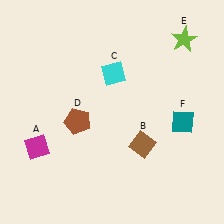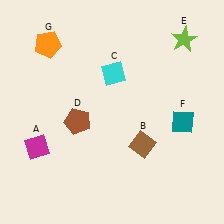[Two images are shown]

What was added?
An orange pentagon (G) was added in Image 2.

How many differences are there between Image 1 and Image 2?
There is 1 difference between the two images.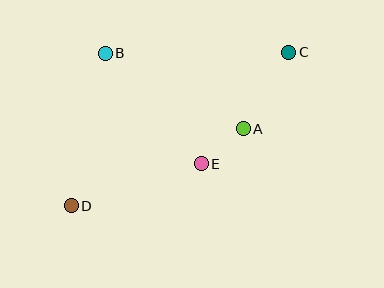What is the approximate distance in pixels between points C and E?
The distance between C and E is approximately 142 pixels.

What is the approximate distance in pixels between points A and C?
The distance between A and C is approximately 89 pixels.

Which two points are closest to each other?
Points A and E are closest to each other.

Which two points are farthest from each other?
Points C and D are farthest from each other.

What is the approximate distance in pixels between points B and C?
The distance between B and C is approximately 184 pixels.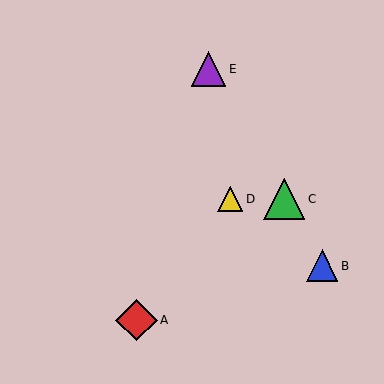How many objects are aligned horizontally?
2 objects (C, D) are aligned horizontally.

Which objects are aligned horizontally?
Objects C, D are aligned horizontally.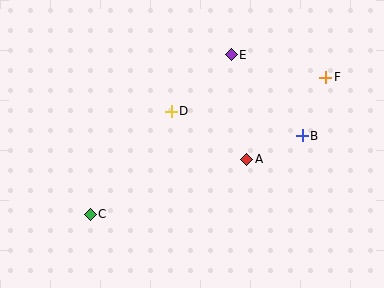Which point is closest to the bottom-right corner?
Point B is closest to the bottom-right corner.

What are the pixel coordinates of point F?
Point F is at (326, 77).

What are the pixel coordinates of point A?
Point A is at (247, 159).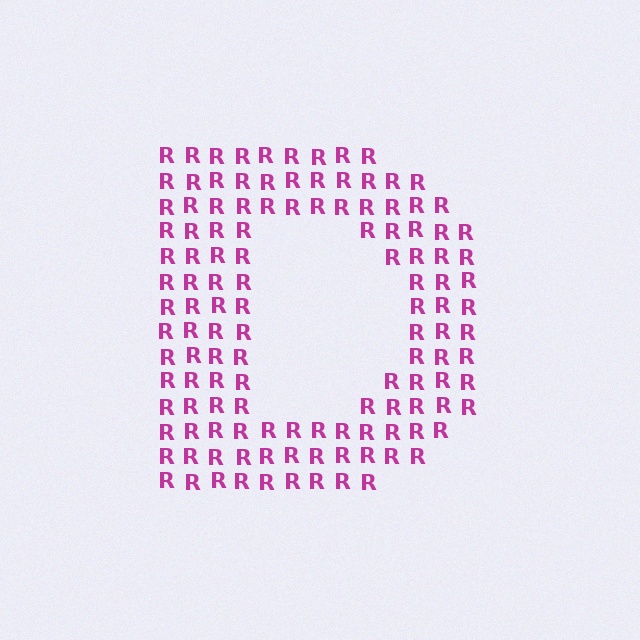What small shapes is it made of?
It is made of small letter R's.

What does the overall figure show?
The overall figure shows the letter D.